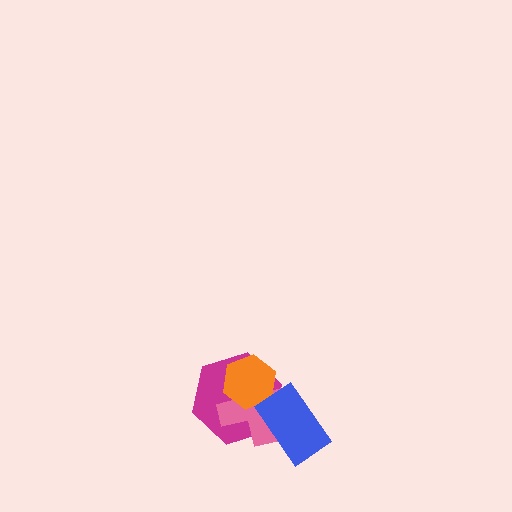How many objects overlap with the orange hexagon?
2 objects overlap with the orange hexagon.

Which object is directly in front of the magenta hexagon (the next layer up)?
The pink cross is directly in front of the magenta hexagon.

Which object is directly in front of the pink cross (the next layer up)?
The orange hexagon is directly in front of the pink cross.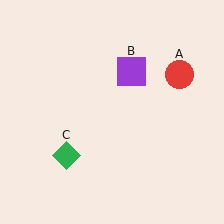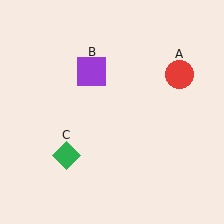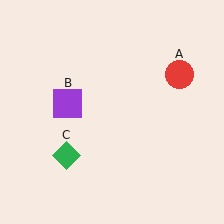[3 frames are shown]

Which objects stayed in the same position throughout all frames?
Red circle (object A) and green diamond (object C) remained stationary.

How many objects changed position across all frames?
1 object changed position: purple square (object B).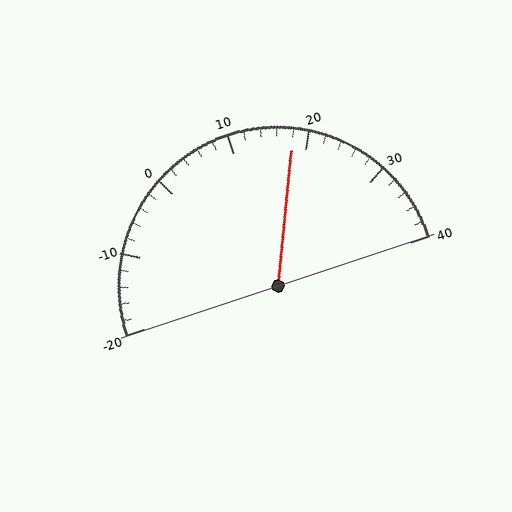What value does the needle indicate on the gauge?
The needle indicates approximately 18.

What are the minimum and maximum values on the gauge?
The gauge ranges from -20 to 40.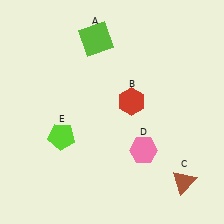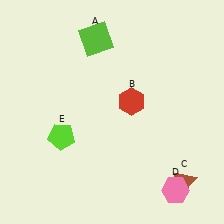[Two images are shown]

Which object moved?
The pink hexagon (D) moved down.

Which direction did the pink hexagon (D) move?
The pink hexagon (D) moved down.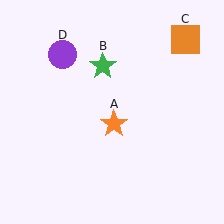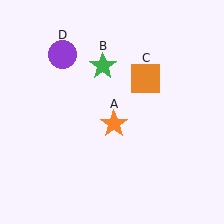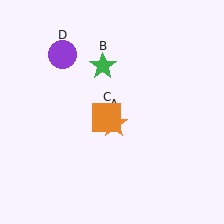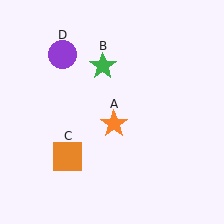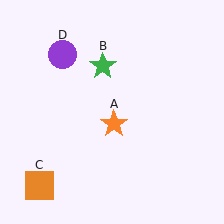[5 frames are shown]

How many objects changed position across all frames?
1 object changed position: orange square (object C).